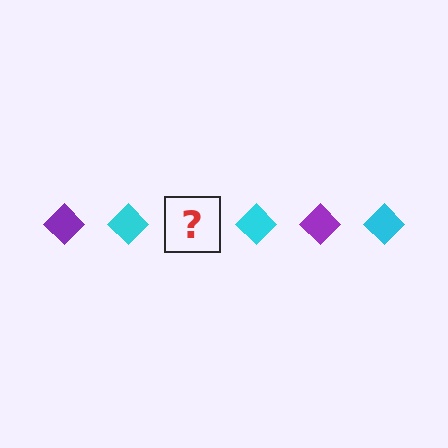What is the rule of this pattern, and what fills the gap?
The rule is that the pattern cycles through purple, cyan diamonds. The gap should be filled with a purple diamond.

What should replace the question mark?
The question mark should be replaced with a purple diamond.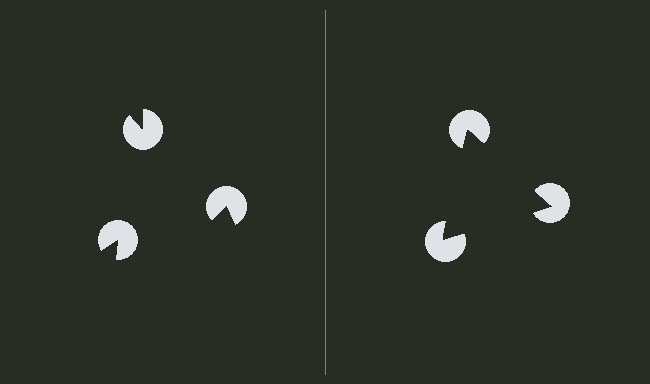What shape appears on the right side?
An illusory triangle.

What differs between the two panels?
The pac-man discs are positioned identically on both sides; only the wedge orientations differ. On the right they align to a triangle; on the left they are misaligned.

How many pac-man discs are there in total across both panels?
6 — 3 on each side.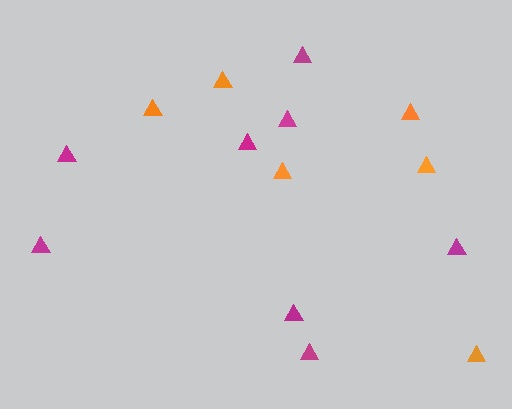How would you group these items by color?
There are 2 groups: one group of magenta triangles (8) and one group of orange triangles (6).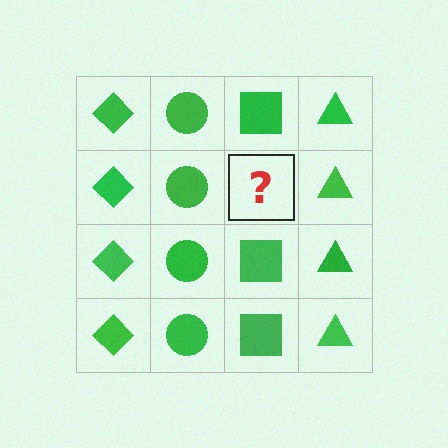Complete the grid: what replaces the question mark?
The question mark should be replaced with a green square.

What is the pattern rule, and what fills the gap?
The rule is that each column has a consistent shape. The gap should be filled with a green square.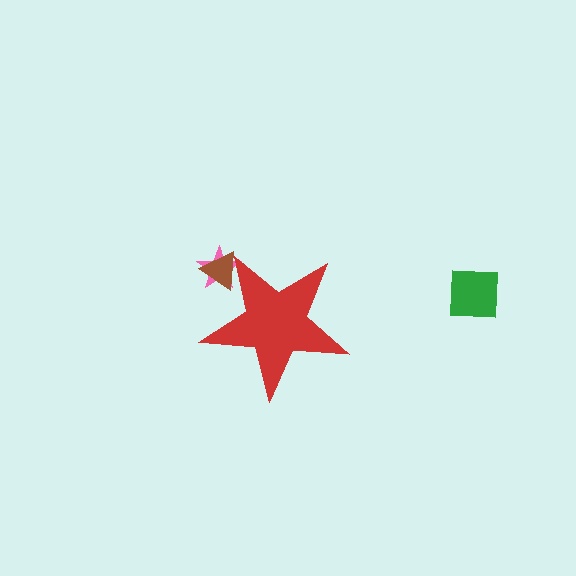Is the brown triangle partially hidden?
Yes, the brown triangle is partially hidden behind the red star.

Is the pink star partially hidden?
Yes, the pink star is partially hidden behind the red star.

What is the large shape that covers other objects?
A red star.